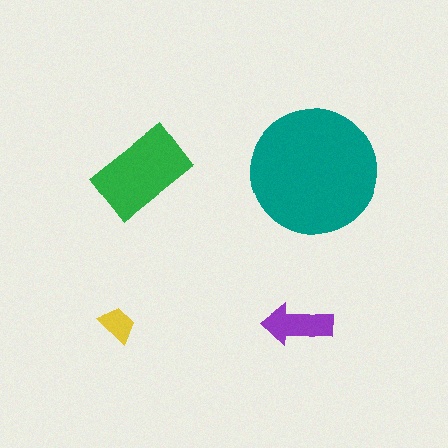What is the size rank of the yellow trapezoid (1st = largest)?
4th.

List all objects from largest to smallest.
The teal circle, the green rectangle, the purple arrow, the yellow trapezoid.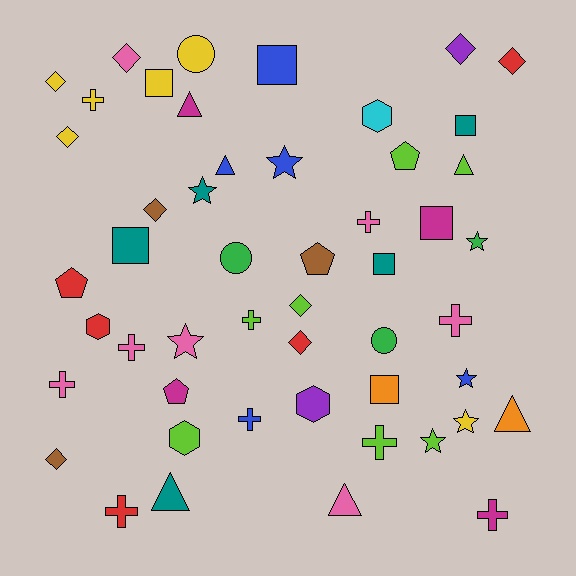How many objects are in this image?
There are 50 objects.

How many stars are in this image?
There are 7 stars.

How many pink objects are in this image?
There are 7 pink objects.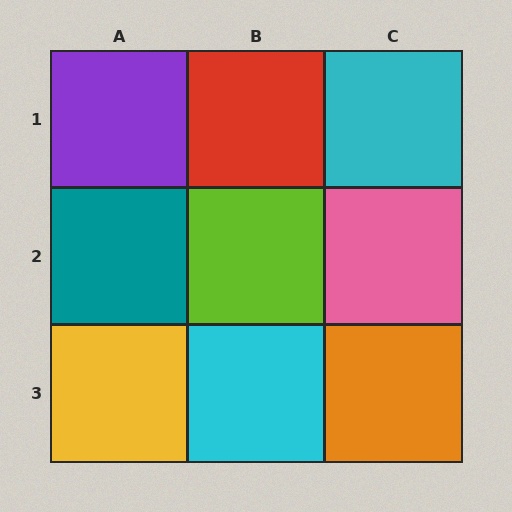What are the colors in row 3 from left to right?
Yellow, cyan, orange.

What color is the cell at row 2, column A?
Teal.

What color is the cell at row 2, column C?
Pink.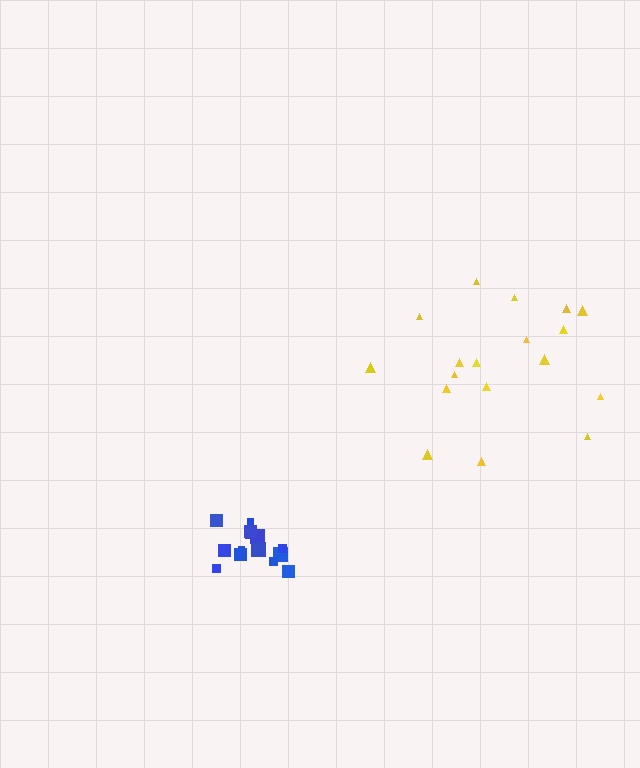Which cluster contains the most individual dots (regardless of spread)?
Yellow (18).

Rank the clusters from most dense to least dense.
blue, yellow.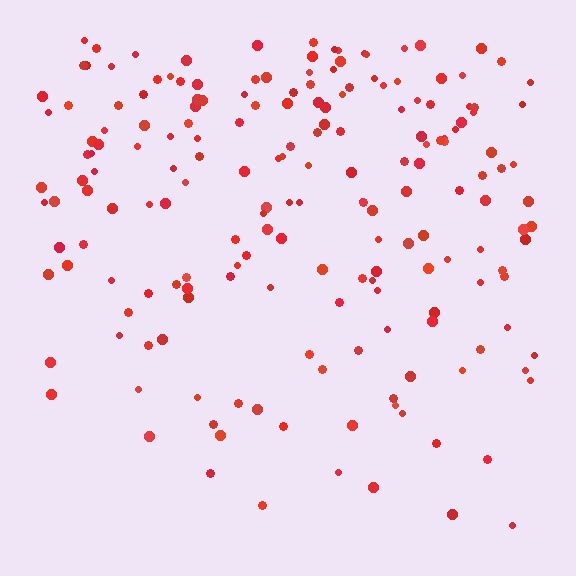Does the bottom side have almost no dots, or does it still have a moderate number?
Still a moderate number, just noticeably fewer than the top.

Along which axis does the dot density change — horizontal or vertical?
Vertical.